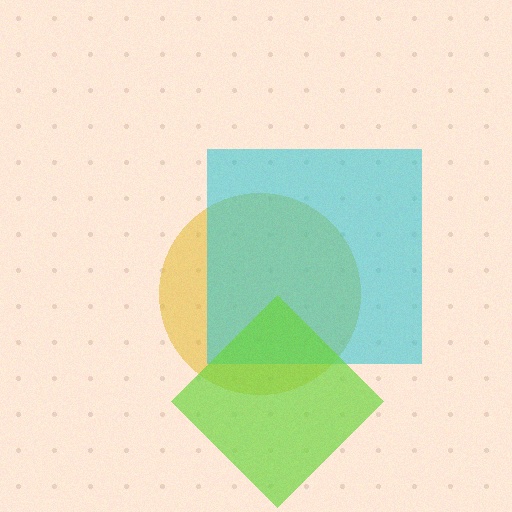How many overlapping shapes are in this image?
There are 3 overlapping shapes in the image.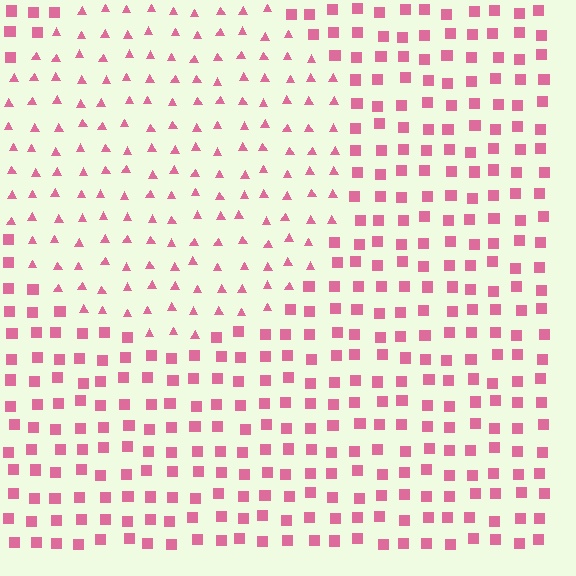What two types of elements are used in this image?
The image uses triangles inside the circle region and squares outside it.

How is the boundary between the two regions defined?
The boundary is defined by a change in element shape: triangles inside vs. squares outside. All elements share the same color and spacing.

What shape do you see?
I see a circle.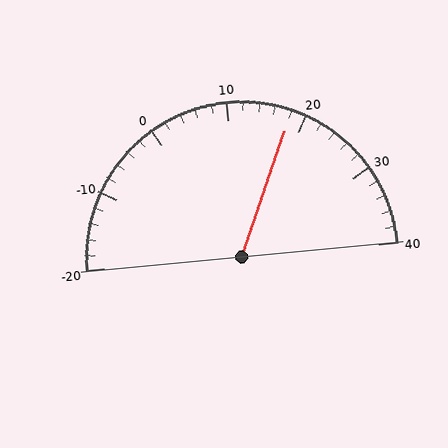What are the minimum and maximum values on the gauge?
The gauge ranges from -20 to 40.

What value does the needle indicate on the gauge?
The needle indicates approximately 18.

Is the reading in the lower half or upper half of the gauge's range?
The reading is in the upper half of the range (-20 to 40).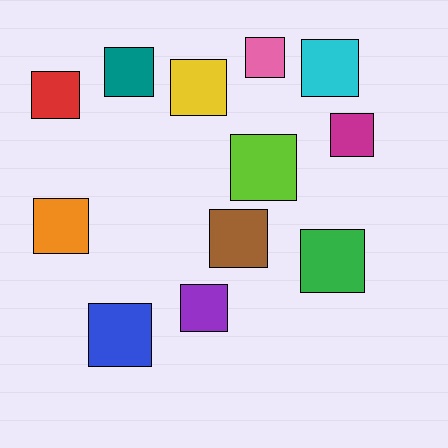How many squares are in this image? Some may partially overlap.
There are 12 squares.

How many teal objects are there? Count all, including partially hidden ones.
There is 1 teal object.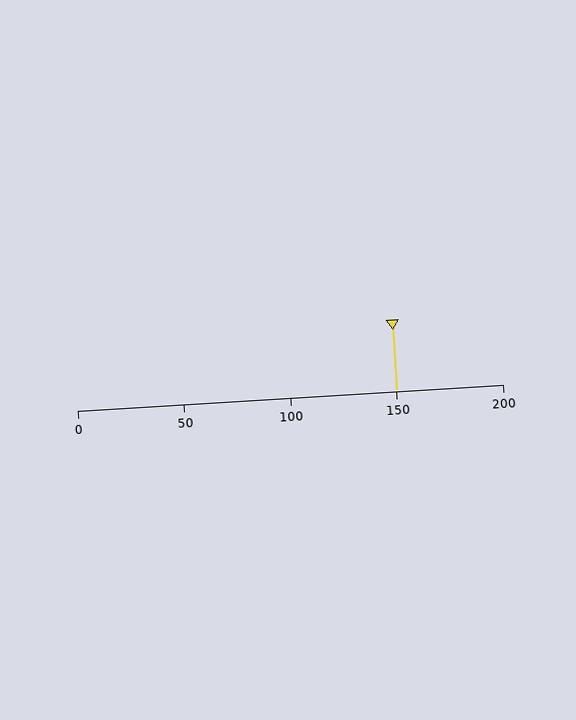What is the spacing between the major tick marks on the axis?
The major ticks are spaced 50 apart.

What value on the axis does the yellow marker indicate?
The marker indicates approximately 150.